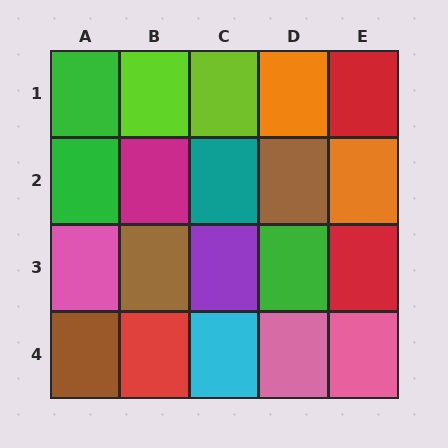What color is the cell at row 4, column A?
Brown.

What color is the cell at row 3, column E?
Red.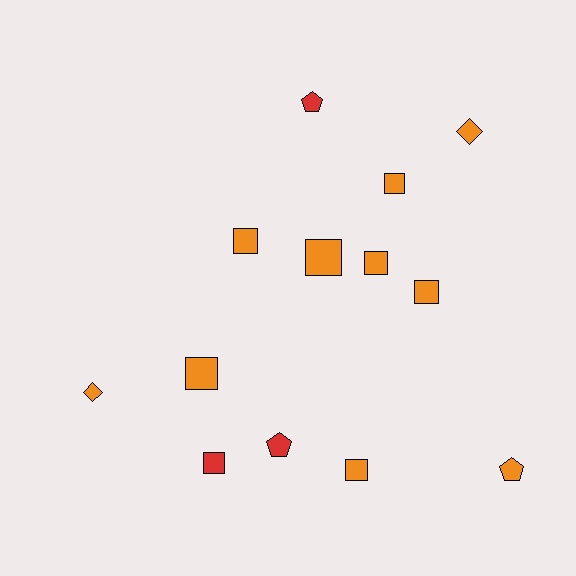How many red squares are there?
There is 1 red square.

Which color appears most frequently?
Orange, with 10 objects.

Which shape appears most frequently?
Square, with 8 objects.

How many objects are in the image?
There are 13 objects.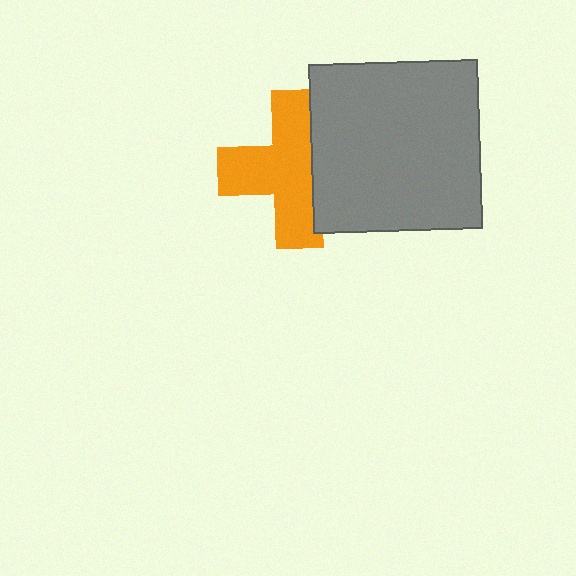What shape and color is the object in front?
The object in front is a gray square.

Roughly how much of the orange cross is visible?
Most of it is visible (roughly 68%).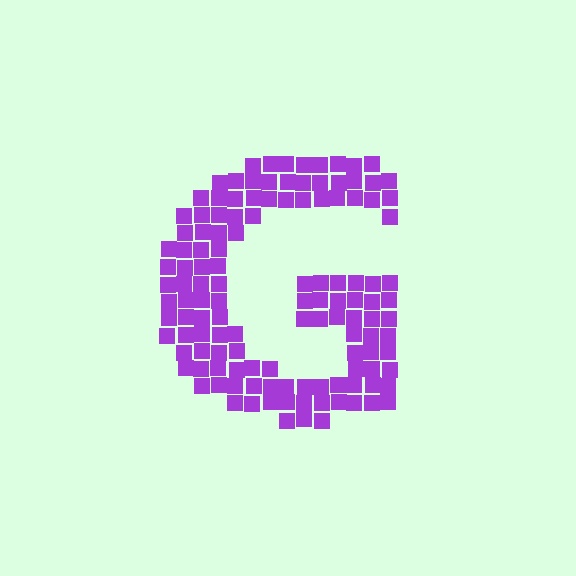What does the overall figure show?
The overall figure shows the letter G.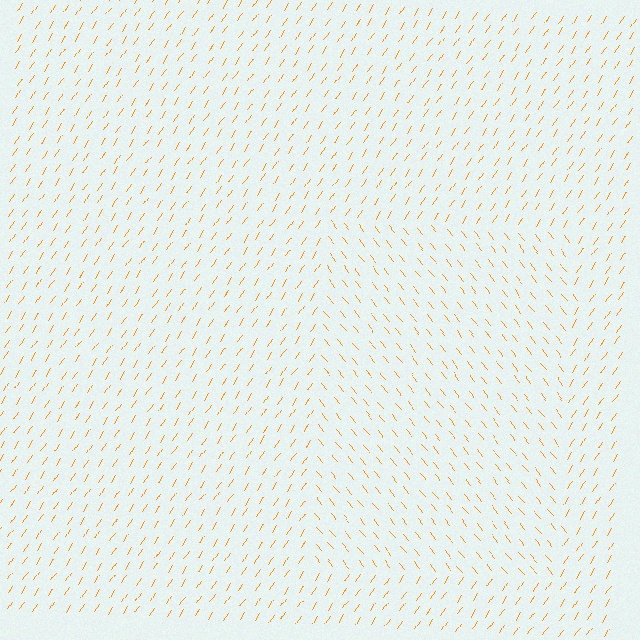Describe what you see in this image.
The image is filled with small orange line segments. A rectangle region in the image has lines oriented differently from the surrounding lines, creating a visible texture boundary.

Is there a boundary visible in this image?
Yes, there is a texture boundary formed by a change in line orientation.